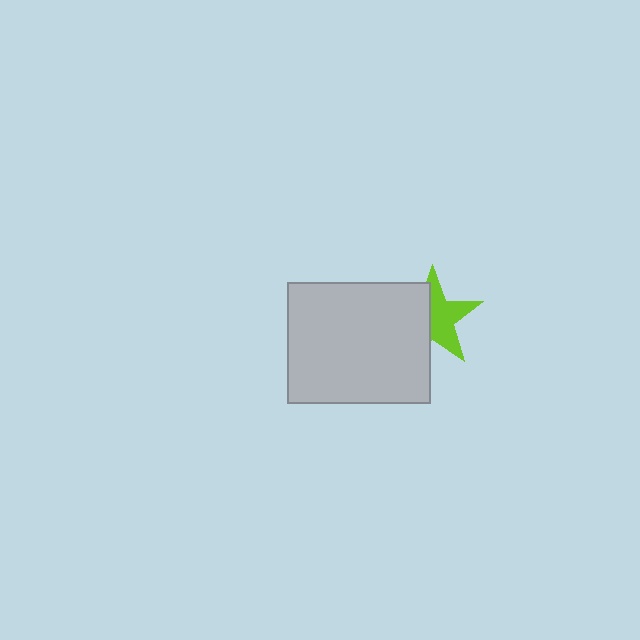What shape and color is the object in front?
The object in front is a light gray rectangle.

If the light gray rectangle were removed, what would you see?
You would see the complete lime star.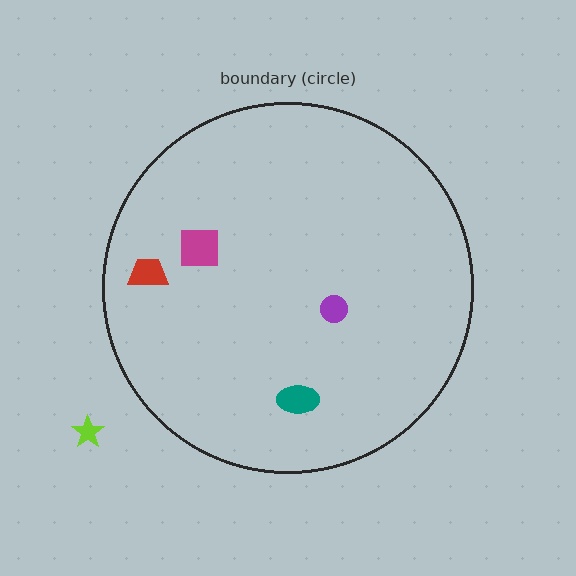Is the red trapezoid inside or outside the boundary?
Inside.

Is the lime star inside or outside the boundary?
Outside.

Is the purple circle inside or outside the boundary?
Inside.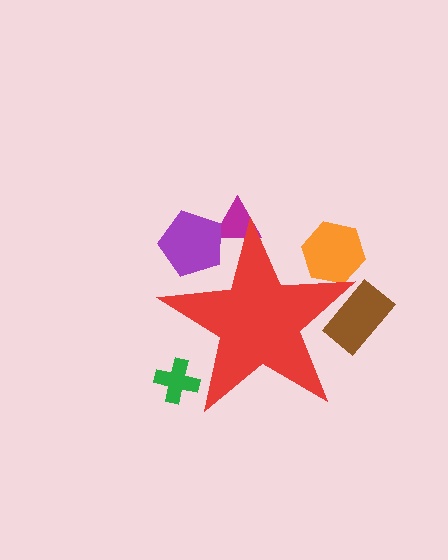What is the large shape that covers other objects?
A red star.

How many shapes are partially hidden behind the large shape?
5 shapes are partially hidden.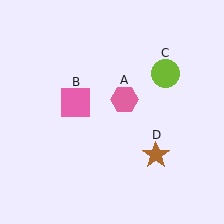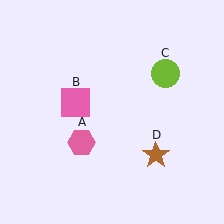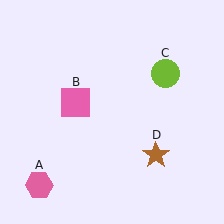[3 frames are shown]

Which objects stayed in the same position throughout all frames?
Pink square (object B) and lime circle (object C) and brown star (object D) remained stationary.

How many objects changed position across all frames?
1 object changed position: pink hexagon (object A).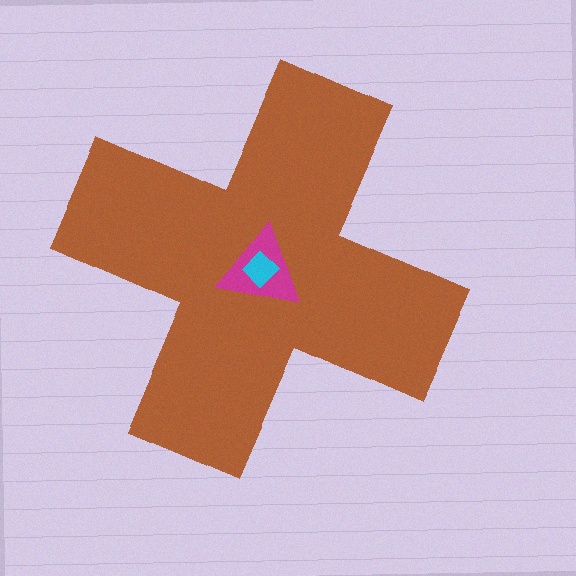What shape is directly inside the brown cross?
The magenta triangle.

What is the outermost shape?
The brown cross.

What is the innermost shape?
The cyan diamond.